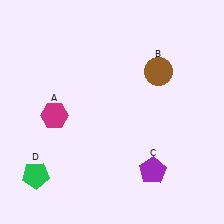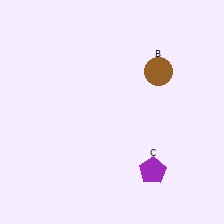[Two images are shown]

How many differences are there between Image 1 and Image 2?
There are 2 differences between the two images.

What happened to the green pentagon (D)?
The green pentagon (D) was removed in Image 2. It was in the bottom-left area of Image 1.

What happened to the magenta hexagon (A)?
The magenta hexagon (A) was removed in Image 2. It was in the bottom-left area of Image 1.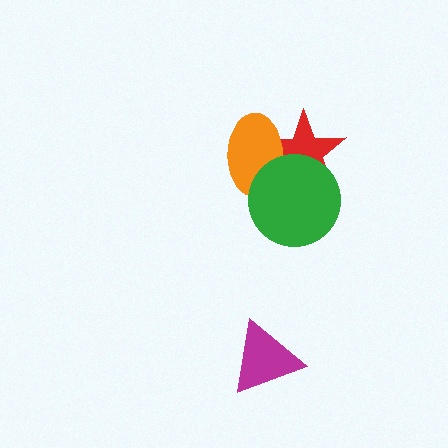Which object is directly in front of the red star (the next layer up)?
The orange ellipse is directly in front of the red star.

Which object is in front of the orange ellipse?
The green circle is in front of the orange ellipse.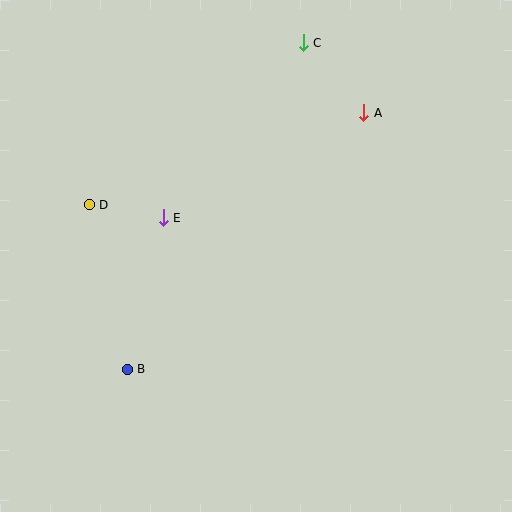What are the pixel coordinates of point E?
Point E is at (163, 218).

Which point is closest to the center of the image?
Point E at (163, 218) is closest to the center.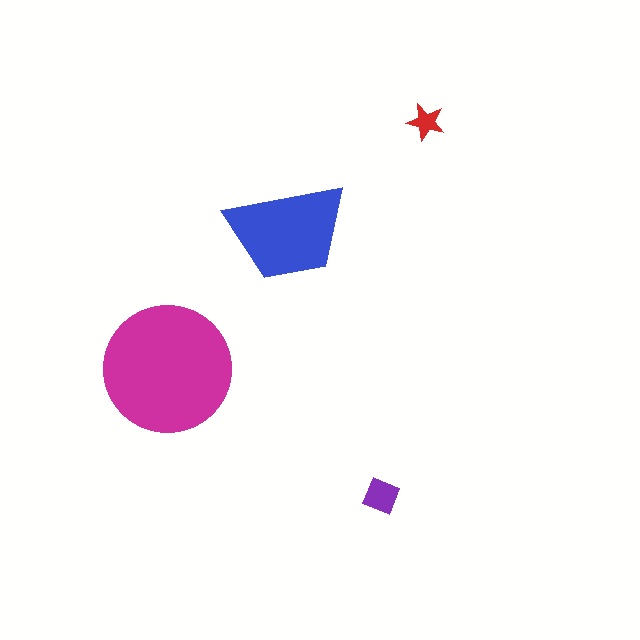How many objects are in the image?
There are 4 objects in the image.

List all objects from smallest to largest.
The red star, the purple square, the blue trapezoid, the magenta circle.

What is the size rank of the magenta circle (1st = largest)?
1st.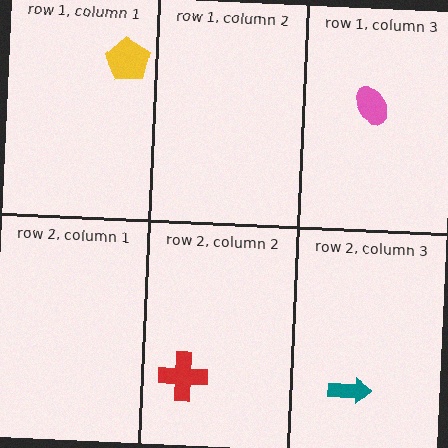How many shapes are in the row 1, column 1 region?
1.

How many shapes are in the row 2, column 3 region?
1.